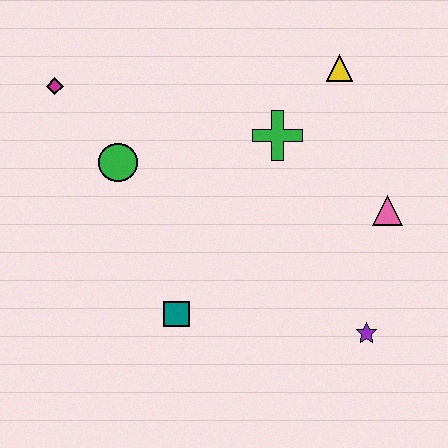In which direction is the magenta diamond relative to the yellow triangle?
The magenta diamond is to the left of the yellow triangle.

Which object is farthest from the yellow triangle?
The teal square is farthest from the yellow triangle.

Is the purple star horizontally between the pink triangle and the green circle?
Yes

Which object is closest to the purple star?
The pink triangle is closest to the purple star.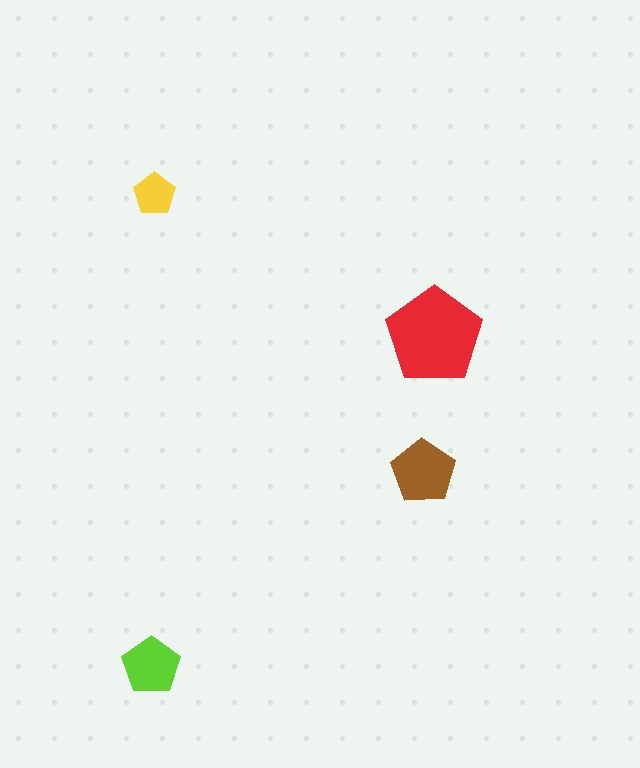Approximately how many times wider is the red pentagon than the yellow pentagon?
About 2.5 times wider.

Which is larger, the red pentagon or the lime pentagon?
The red one.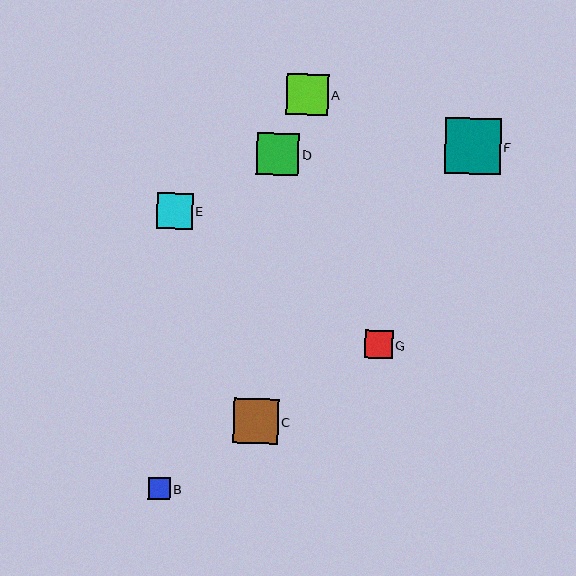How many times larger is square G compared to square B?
Square G is approximately 1.3 times the size of square B.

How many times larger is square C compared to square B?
Square C is approximately 2.1 times the size of square B.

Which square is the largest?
Square F is the largest with a size of approximately 56 pixels.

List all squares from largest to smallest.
From largest to smallest: F, C, D, A, E, G, B.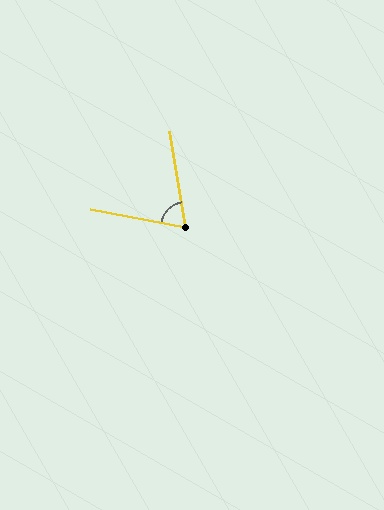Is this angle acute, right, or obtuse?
It is acute.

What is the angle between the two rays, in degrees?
Approximately 70 degrees.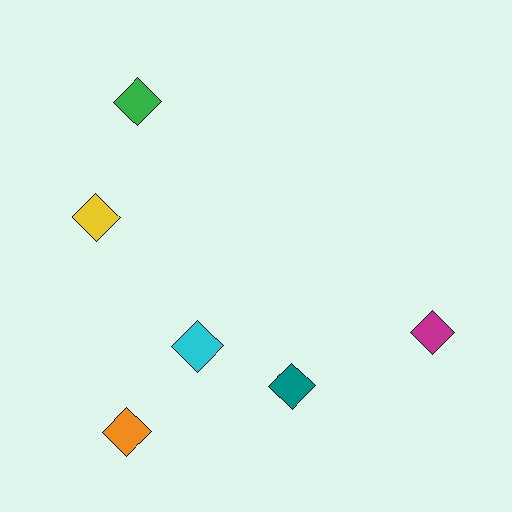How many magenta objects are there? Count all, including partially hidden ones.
There is 1 magenta object.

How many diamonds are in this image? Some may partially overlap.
There are 6 diamonds.